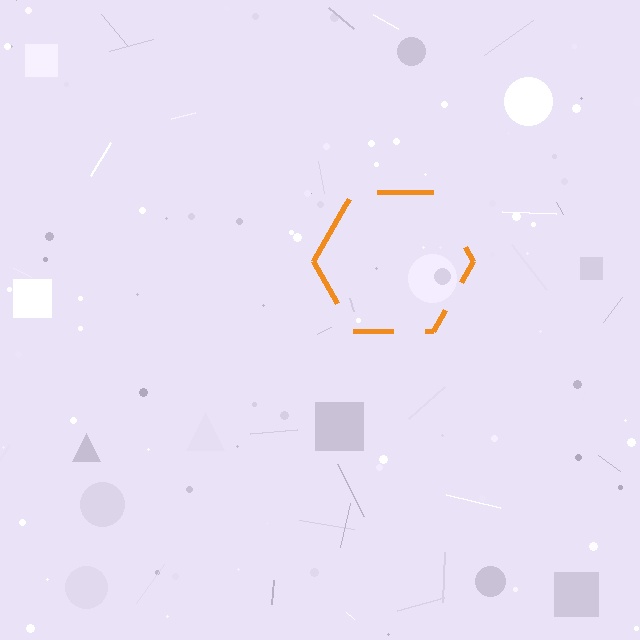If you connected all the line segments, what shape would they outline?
They would outline a hexagon.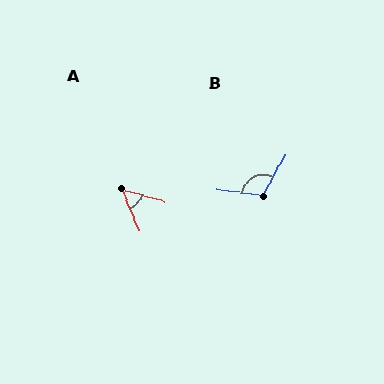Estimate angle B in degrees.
Approximately 111 degrees.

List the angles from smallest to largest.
A (51°), B (111°).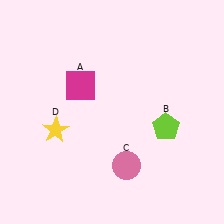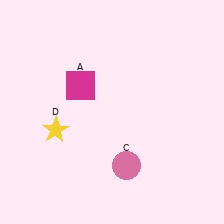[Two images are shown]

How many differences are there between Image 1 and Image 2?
There is 1 difference between the two images.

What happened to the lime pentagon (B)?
The lime pentagon (B) was removed in Image 2. It was in the bottom-right area of Image 1.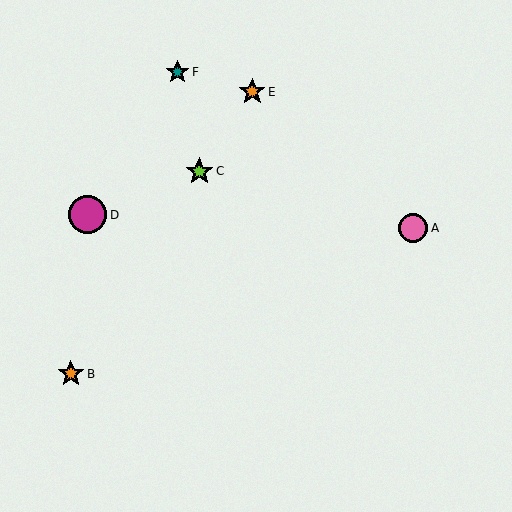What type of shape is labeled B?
Shape B is an orange star.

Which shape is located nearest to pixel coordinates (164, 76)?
The teal star (labeled F) at (177, 72) is nearest to that location.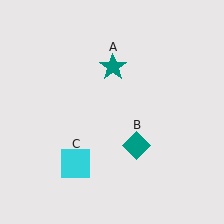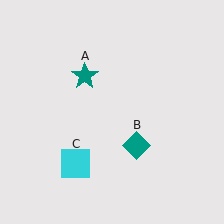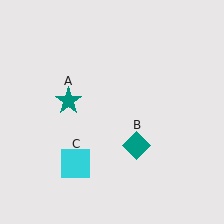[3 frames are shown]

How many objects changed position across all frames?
1 object changed position: teal star (object A).